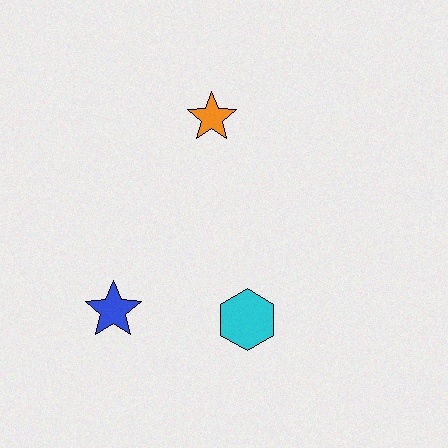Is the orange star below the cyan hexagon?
No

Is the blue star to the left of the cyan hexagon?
Yes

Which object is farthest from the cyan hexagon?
The orange star is farthest from the cyan hexagon.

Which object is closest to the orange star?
The cyan hexagon is closest to the orange star.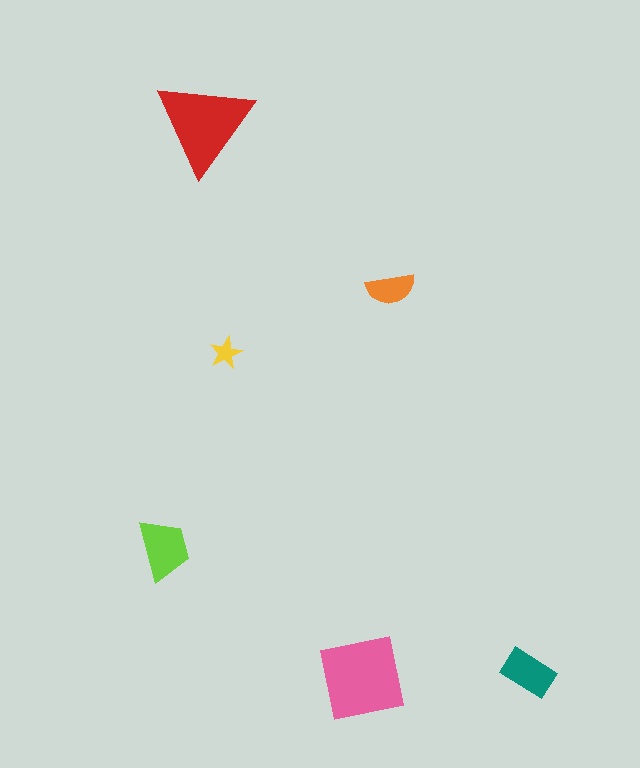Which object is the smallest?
The yellow star.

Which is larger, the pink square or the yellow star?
The pink square.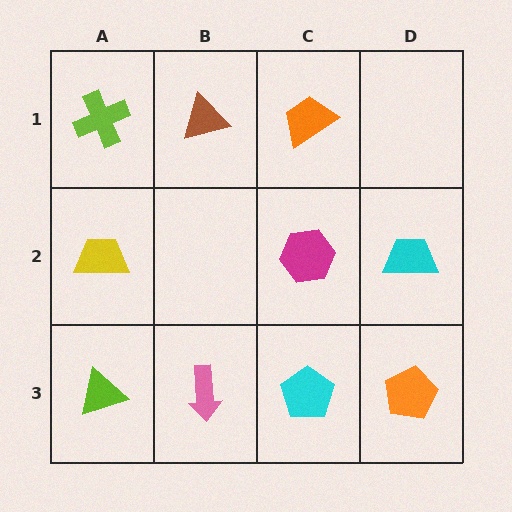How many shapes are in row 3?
4 shapes.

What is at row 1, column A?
A lime cross.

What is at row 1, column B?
A brown triangle.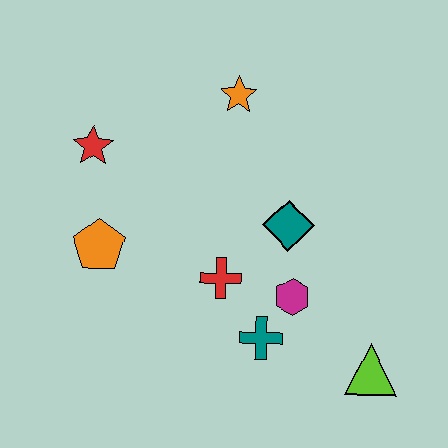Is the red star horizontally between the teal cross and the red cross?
No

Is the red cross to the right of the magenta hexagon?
No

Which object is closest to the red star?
The orange pentagon is closest to the red star.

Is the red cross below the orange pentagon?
Yes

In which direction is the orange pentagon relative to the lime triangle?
The orange pentagon is to the left of the lime triangle.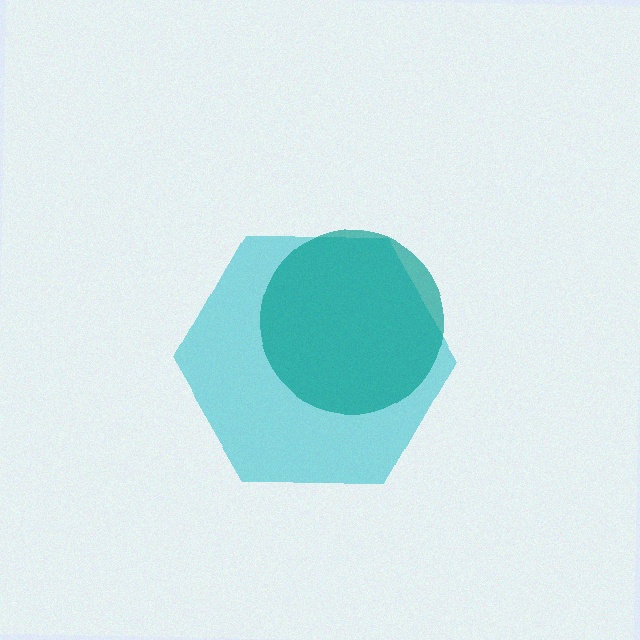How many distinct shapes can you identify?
There are 2 distinct shapes: a cyan hexagon, a teal circle.